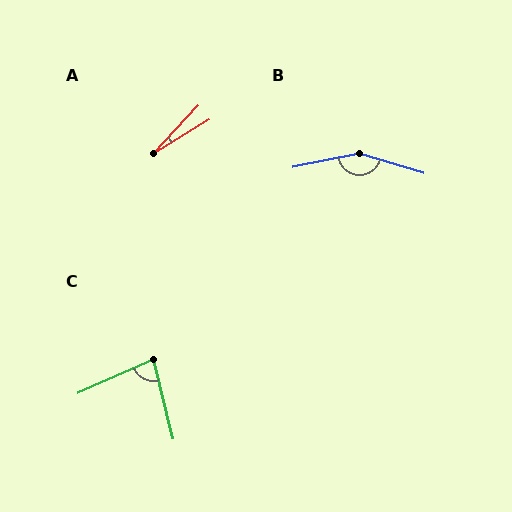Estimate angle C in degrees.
Approximately 80 degrees.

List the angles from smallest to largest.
A (16°), C (80°), B (152°).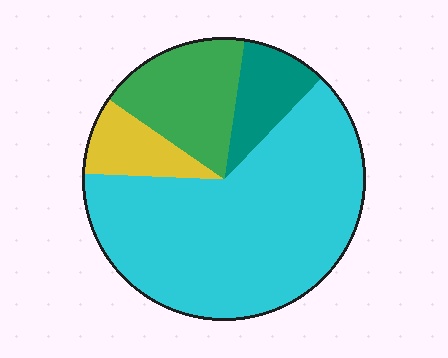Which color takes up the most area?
Cyan, at roughly 65%.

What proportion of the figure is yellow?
Yellow takes up about one tenth (1/10) of the figure.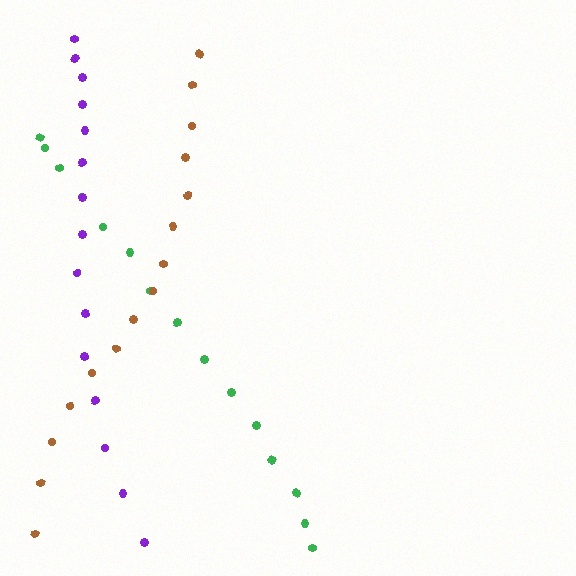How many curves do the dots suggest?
There are 3 distinct paths.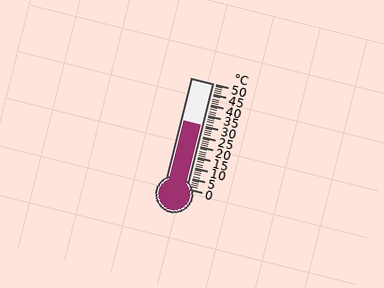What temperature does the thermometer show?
The thermometer shows approximately 30°C.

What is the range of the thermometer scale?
The thermometer scale ranges from 0°C to 50°C.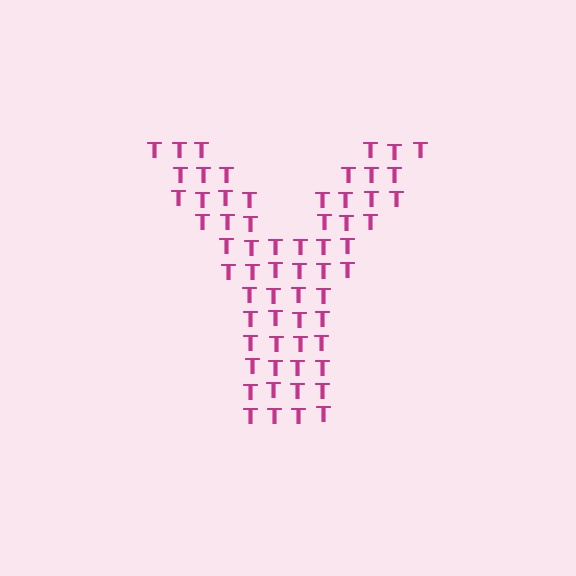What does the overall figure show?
The overall figure shows the letter Y.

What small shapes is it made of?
It is made of small letter T's.